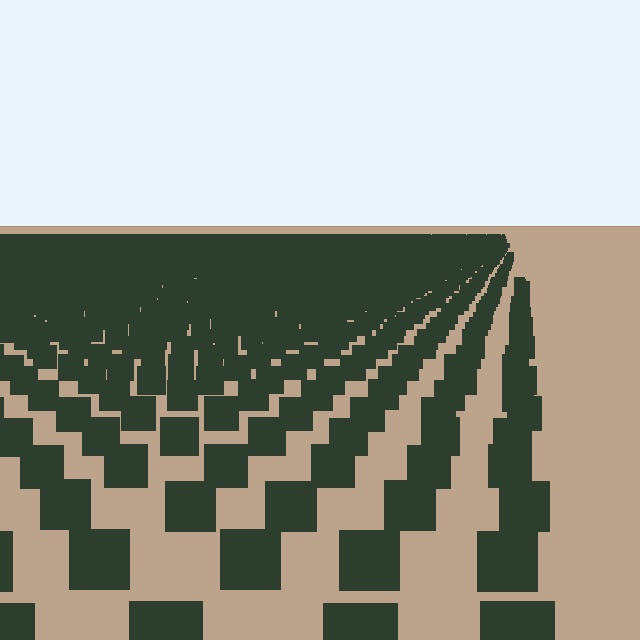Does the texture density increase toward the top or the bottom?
Density increases toward the top.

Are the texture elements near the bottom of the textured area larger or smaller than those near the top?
Larger. Near the bottom, elements are closer to the viewer and appear at a bigger on-screen size.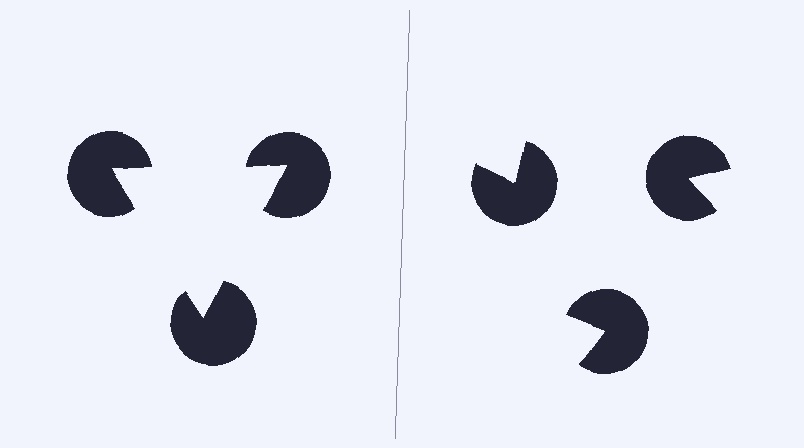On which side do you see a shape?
An illusory triangle appears on the left side. On the right side the wedge cuts are rotated, so no coherent shape forms.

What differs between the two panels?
The pac-man discs are positioned identically on both sides; only the wedge orientations differ. On the left they align to a triangle; on the right they are misaligned.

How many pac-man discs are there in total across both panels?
6 — 3 on each side.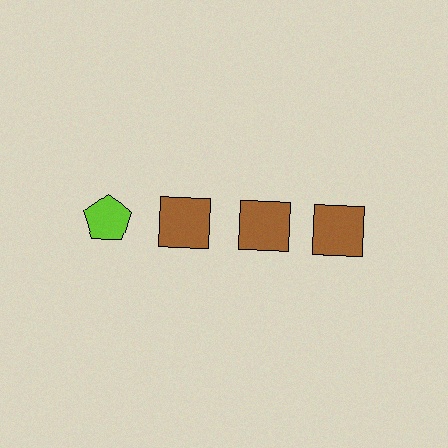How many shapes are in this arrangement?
There are 4 shapes arranged in a grid pattern.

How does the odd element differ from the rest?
It differs in both color (lime instead of brown) and shape (pentagon instead of square).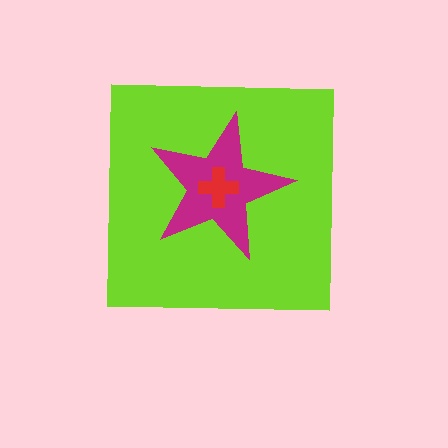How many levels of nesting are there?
3.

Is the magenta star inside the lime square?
Yes.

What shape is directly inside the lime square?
The magenta star.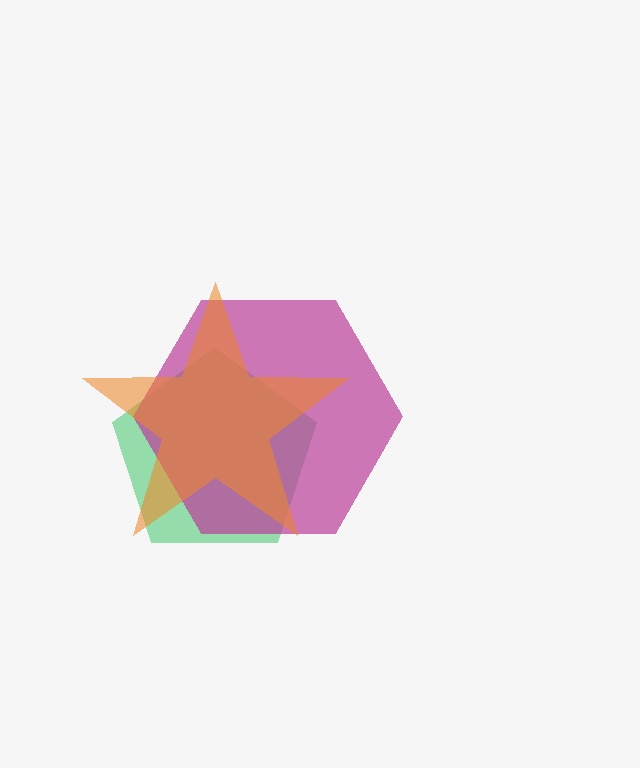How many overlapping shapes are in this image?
There are 3 overlapping shapes in the image.